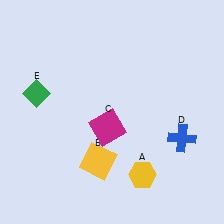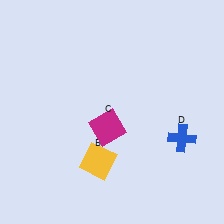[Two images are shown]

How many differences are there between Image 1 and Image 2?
There are 2 differences between the two images.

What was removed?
The yellow hexagon (A), the green diamond (E) were removed in Image 2.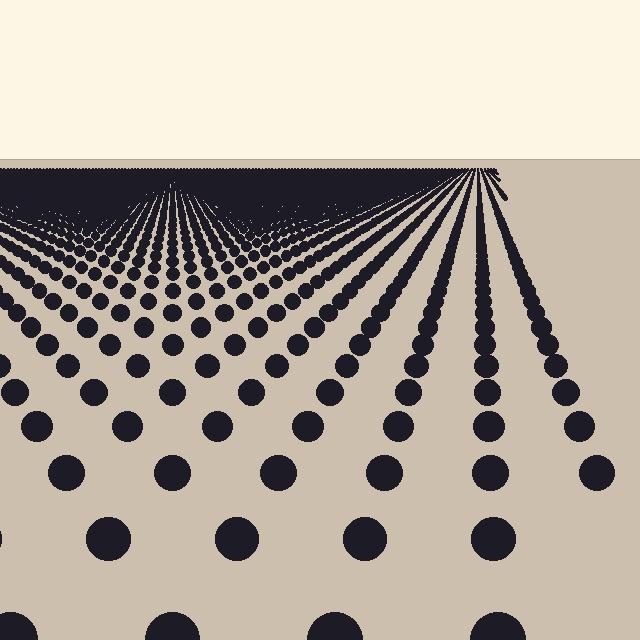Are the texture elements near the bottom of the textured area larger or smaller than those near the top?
Larger. Near the bottom, elements are closer to the viewer and appear at a bigger on-screen size.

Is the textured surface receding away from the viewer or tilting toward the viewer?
The surface is receding away from the viewer. Texture elements get smaller and denser toward the top.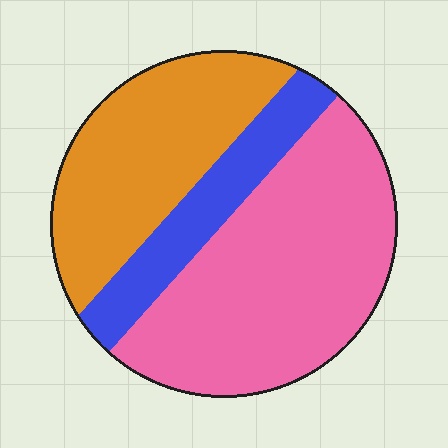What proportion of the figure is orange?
Orange takes up about one third (1/3) of the figure.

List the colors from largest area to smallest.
From largest to smallest: pink, orange, blue.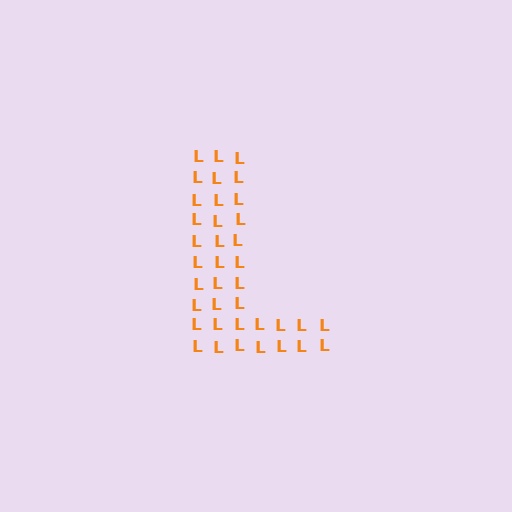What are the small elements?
The small elements are letter L's.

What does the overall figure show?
The overall figure shows the letter L.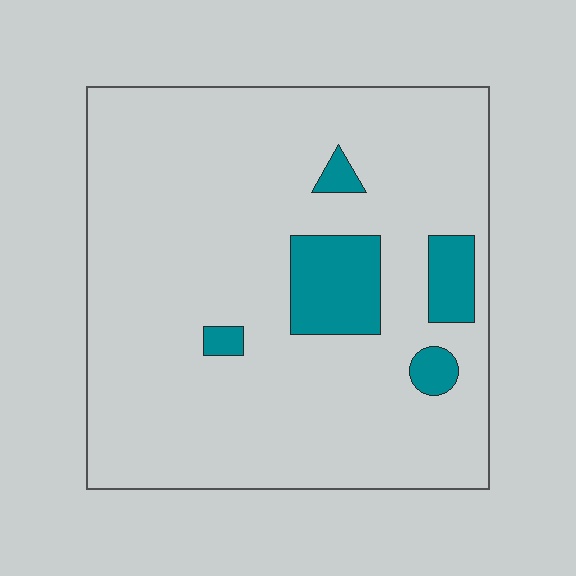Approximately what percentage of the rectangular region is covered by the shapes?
Approximately 10%.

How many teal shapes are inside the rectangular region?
5.